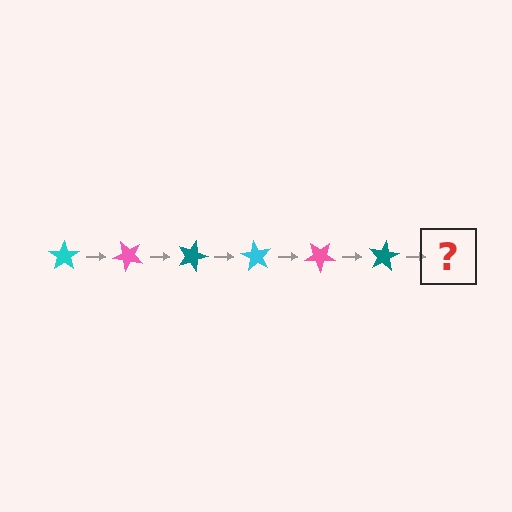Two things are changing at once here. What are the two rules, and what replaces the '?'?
The two rules are that it rotates 45 degrees each step and the color cycles through cyan, pink, and teal. The '?' should be a cyan star, rotated 270 degrees from the start.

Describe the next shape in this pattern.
It should be a cyan star, rotated 270 degrees from the start.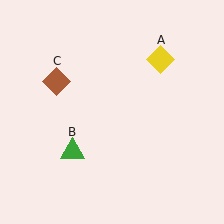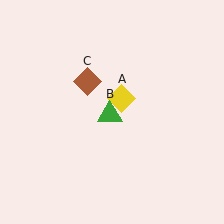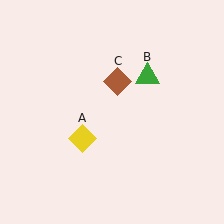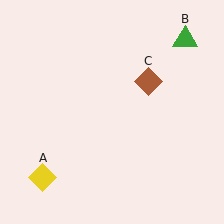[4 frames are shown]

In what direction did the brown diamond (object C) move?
The brown diamond (object C) moved right.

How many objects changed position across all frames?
3 objects changed position: yellow diamond (object A), green triangle (object B), brown diamond (object C).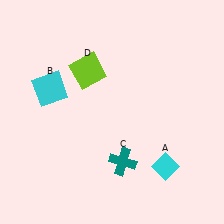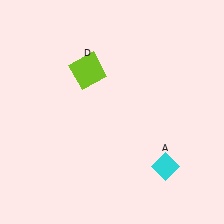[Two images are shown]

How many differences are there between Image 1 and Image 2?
There are 2 differences between the two images.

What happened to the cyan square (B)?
The cyan square (B) was removed in Image 2. It was in the top-left area of Image 1.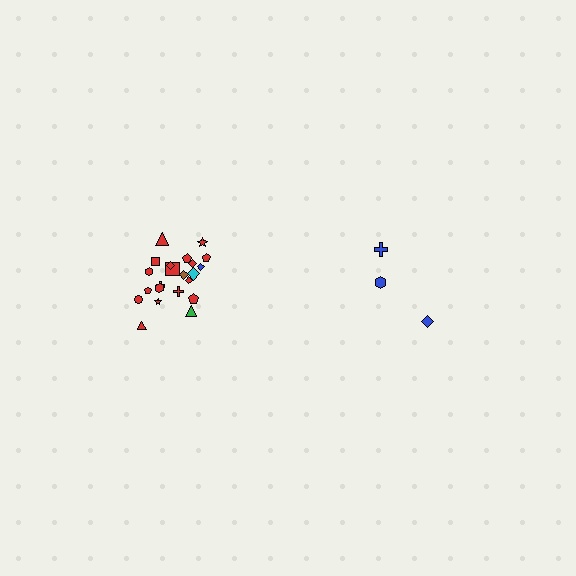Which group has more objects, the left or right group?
The left group.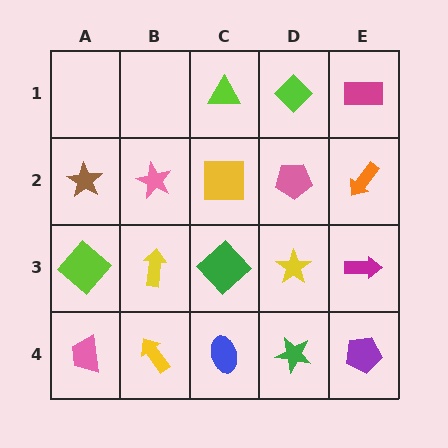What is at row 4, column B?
A yellow arrow.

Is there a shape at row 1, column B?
No, that cell is empty.